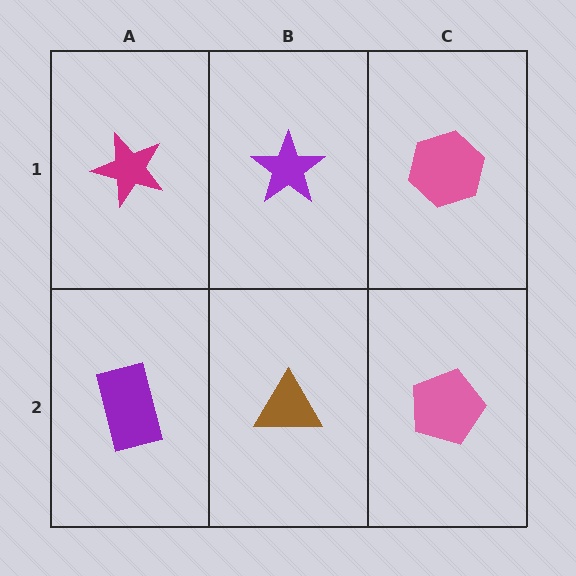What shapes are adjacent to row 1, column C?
A pink pentagon (row 2, column C), a purple star (row 1, column B).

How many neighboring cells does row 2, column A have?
2.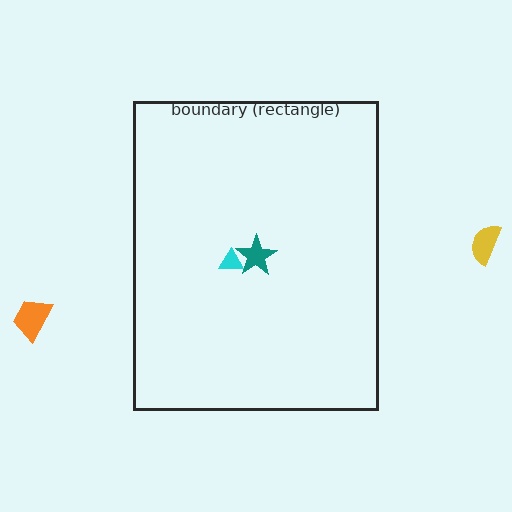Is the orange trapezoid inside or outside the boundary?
Outside.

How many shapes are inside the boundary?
2 inside, 2 outside.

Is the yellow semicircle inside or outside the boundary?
Outside.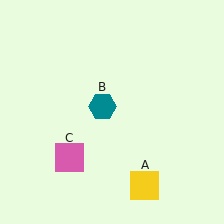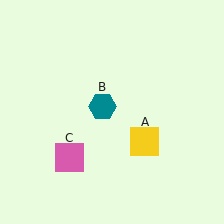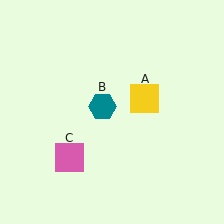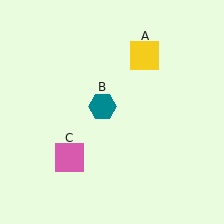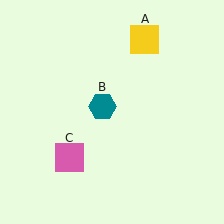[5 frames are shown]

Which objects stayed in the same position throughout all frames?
Teal hexagon (object B) and pink square (object C) remained stationary.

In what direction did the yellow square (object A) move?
The yellow square (object A) moved up.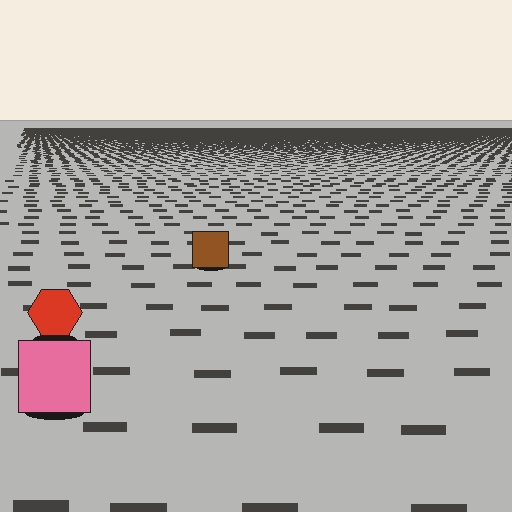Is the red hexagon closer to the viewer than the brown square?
Yes. The red hexagon is closer — you can tell from the texture gradient: the ground texture is coarser near it.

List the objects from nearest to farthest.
From nearest to farthest: the pink square, the red hexagon, the brown square.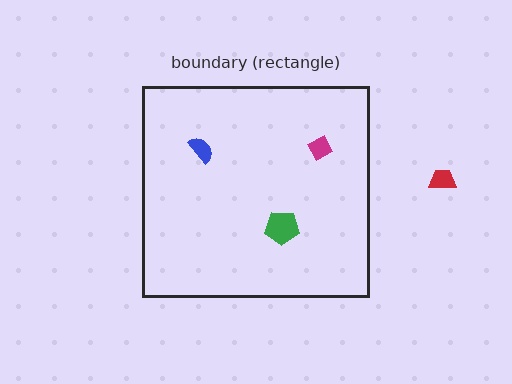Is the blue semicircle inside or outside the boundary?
Inside.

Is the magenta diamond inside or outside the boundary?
Inside.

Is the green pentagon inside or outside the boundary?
Inside.